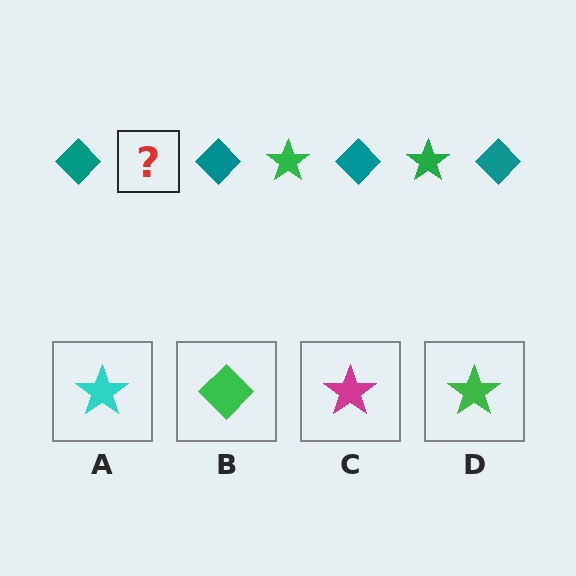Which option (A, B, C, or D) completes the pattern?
D.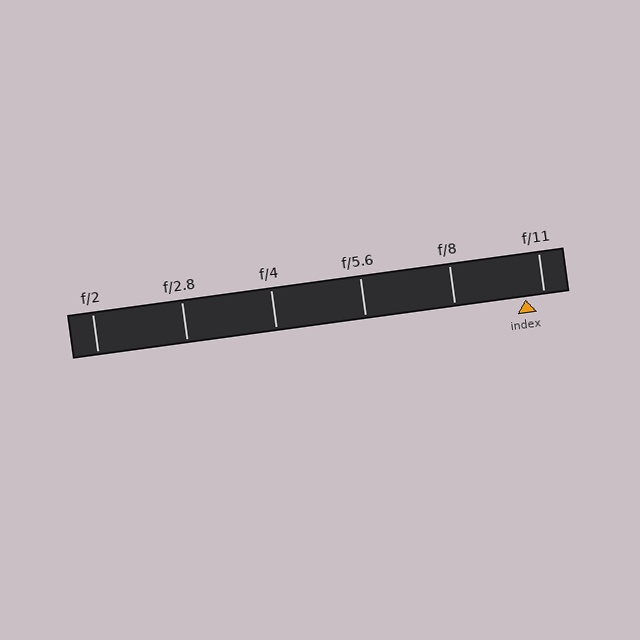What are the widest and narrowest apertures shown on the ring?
The widest aperture shown is f/2 and the narrowest is f/11.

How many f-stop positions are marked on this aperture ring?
There are 6 f-stop positions marked.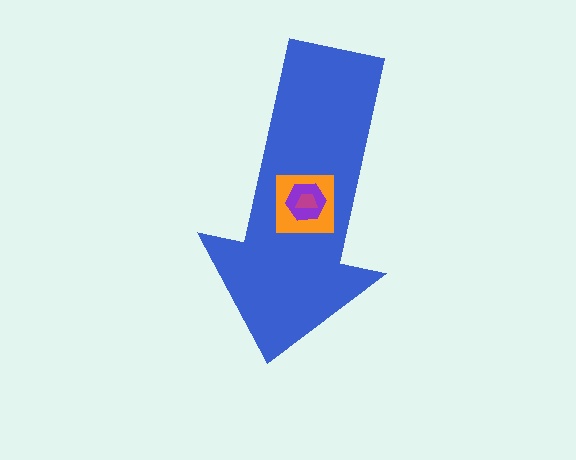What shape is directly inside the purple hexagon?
The magenta trapezoid.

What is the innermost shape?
The magenta trapezoid.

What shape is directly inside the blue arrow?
The orange square.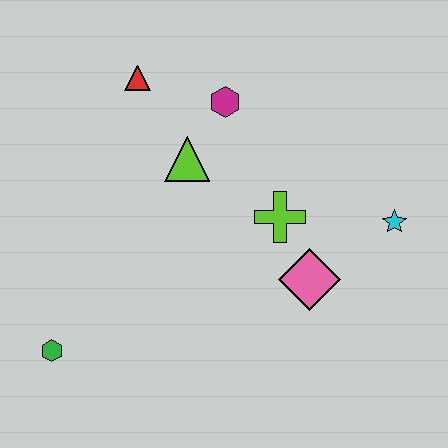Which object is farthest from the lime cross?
The green hexagon is farthest from the lime cross.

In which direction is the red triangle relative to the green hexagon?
The red triangle is above the green hexagon.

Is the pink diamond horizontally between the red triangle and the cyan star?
Yes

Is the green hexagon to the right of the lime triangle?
No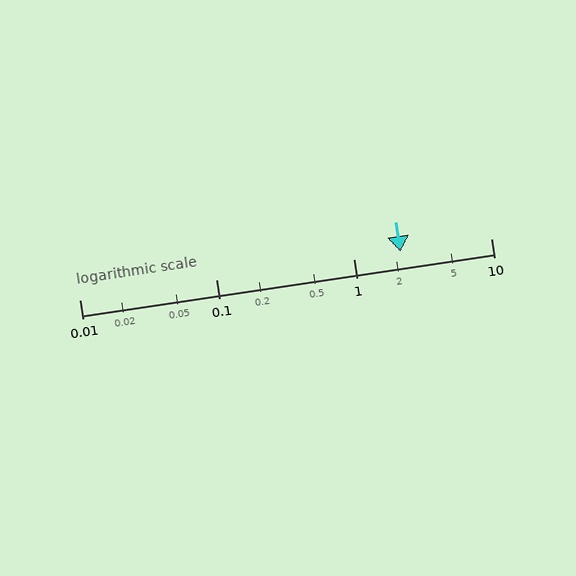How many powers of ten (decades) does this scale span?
The scale spans 3 decades, from 0.01 to 10.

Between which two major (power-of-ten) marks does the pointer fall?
The pointer is between 1 and 10.